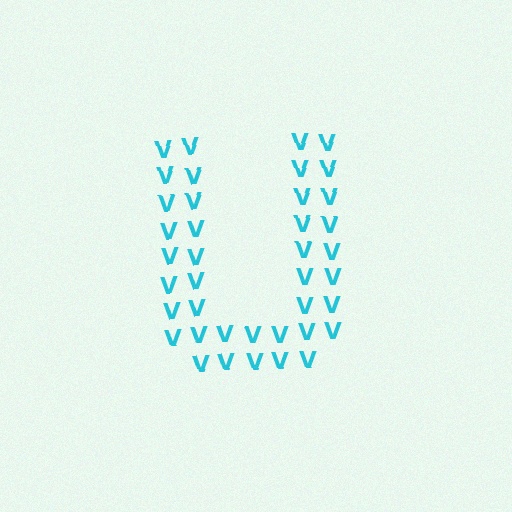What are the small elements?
The small elements are letter V's.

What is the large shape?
The large shape is the letter U.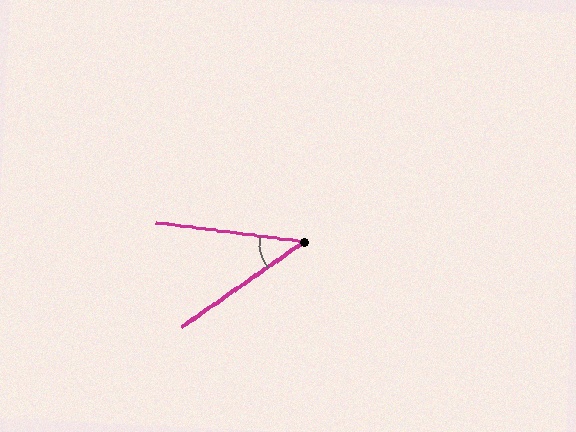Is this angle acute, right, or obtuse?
It is acute.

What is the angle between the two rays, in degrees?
Approximately 42 degrees.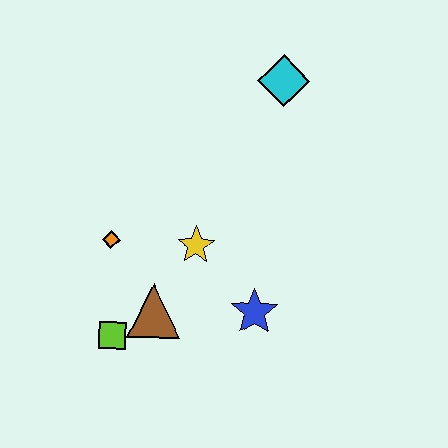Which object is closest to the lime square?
The brown triangle is closest to the lime square.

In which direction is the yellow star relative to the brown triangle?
The yellow star is above the brown triangle.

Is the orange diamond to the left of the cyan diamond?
Yes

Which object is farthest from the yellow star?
The cyan diamond is farthest from the yellow star.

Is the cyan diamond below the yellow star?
No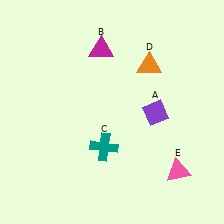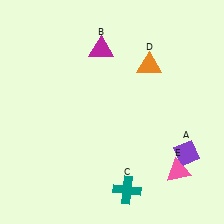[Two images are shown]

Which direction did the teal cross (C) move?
The teal cross (C) moved down.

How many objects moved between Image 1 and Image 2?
2 objects moved between the two images.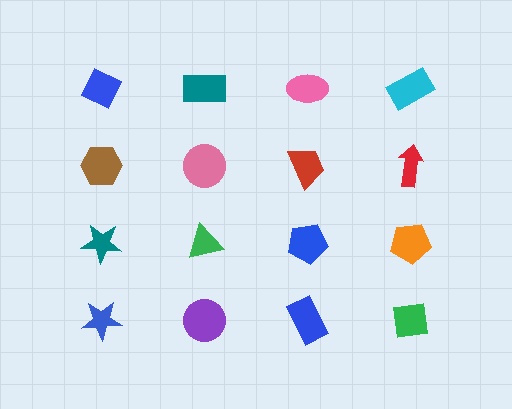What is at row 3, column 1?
A teal star.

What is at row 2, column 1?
A brown hexagon.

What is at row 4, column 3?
A blue rectangle.